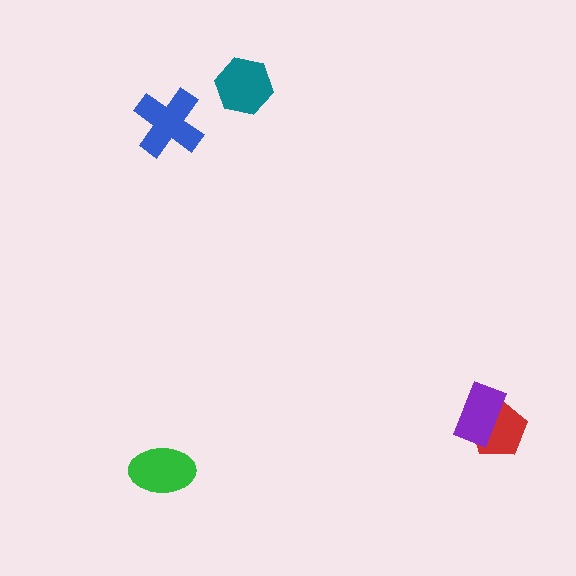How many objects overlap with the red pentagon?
1 object overlaps with the red pentagon.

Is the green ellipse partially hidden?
No, no other shape covers it.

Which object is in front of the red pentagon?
The purple rectangle is in front of the red pentagon.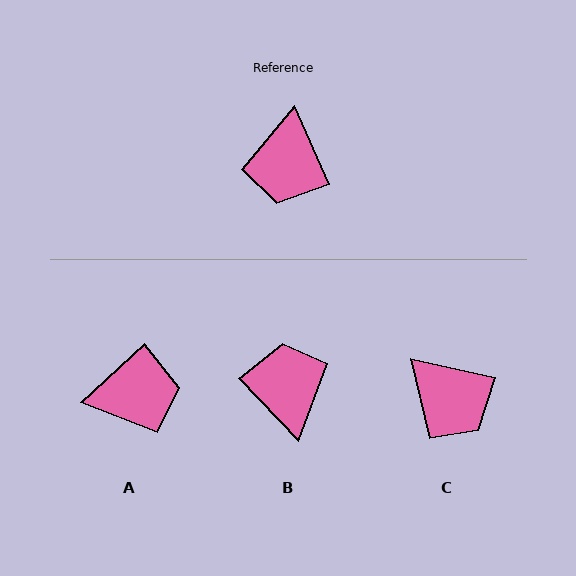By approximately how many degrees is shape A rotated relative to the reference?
Approximately 109 degrees counter-clockwise.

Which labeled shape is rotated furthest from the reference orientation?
B, about 160 degrees away.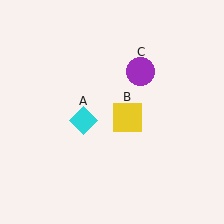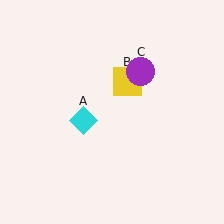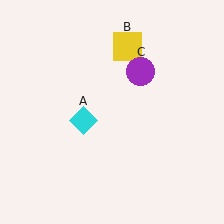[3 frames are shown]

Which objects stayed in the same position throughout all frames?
Cyan diamond (object A) and purple circle (object C) remained stationary.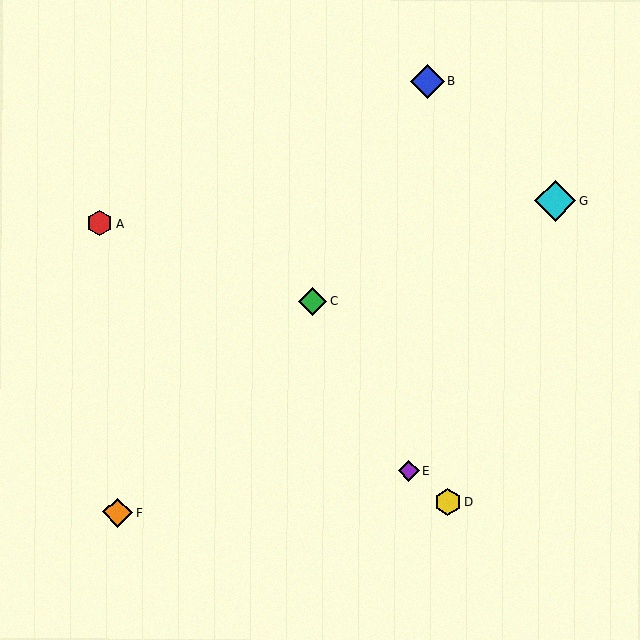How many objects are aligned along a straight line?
3 objects (A, D, E) are aligned along a straight line.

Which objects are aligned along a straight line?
Objects A, D, E are aligned along a straight line.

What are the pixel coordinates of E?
Object E is at (409, 471).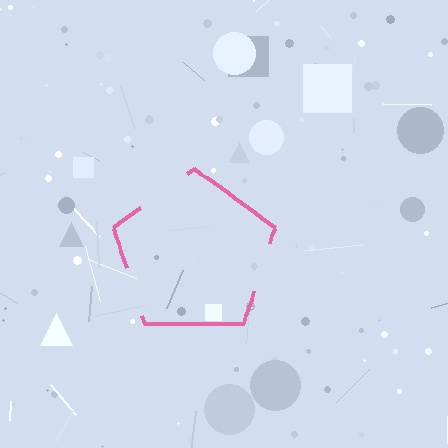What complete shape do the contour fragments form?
The contour fragments form a pentagon.